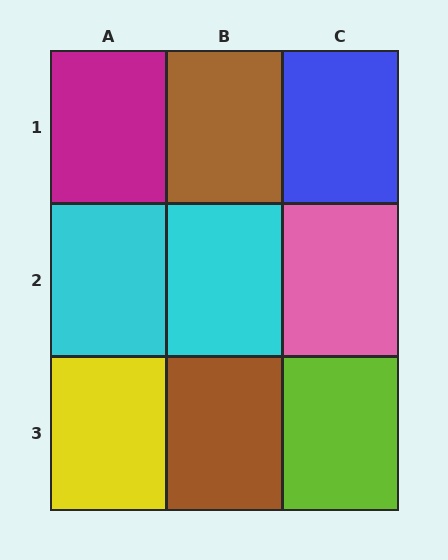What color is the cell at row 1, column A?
Magenta.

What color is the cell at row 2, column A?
Cyan.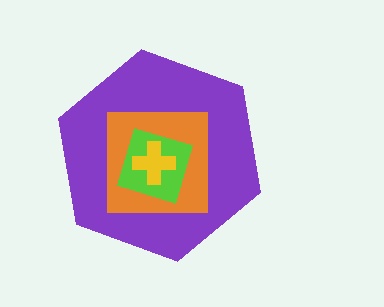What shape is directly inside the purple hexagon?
The orange square.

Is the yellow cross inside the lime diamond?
Yes.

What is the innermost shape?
The yellow cross.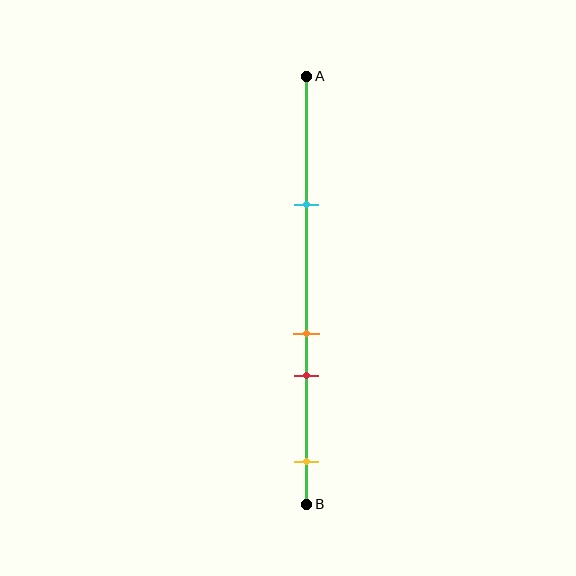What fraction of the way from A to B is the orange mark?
The orange mark is approximately 60% (0.6) of the way from A to B.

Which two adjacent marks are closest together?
The orange and red marks are the closest adjacent pair.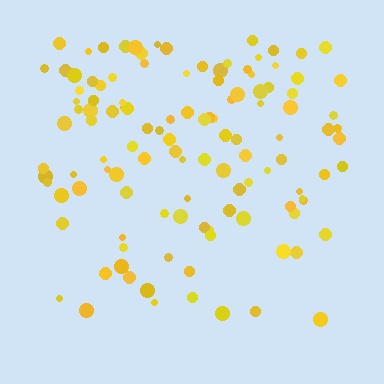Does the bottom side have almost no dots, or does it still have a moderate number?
Still a moderate number, just noticeably fewer than the top.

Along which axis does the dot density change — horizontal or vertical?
Vertical.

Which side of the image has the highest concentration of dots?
The top.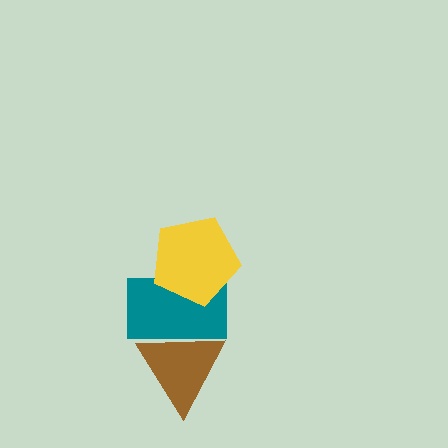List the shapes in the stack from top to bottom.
From top to bottom: the yellow pentagon, the teal rectangle, the brown triangle.